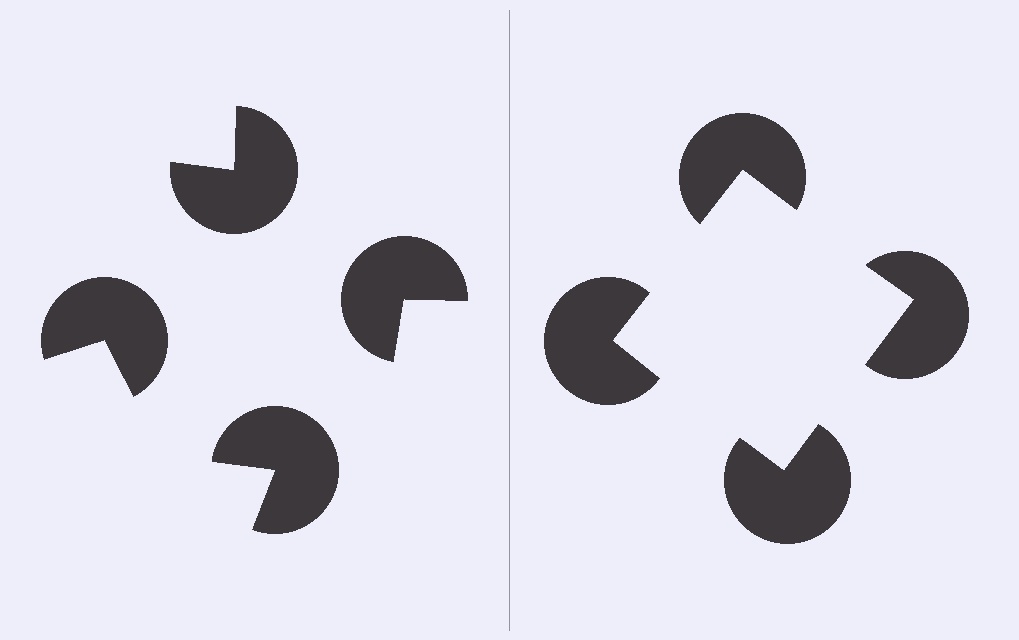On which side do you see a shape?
An illusory square appears on the right side. On the left side the wedge cuts are rotated, so no coherent shape forms.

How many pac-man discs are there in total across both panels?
8 — 4 on each side.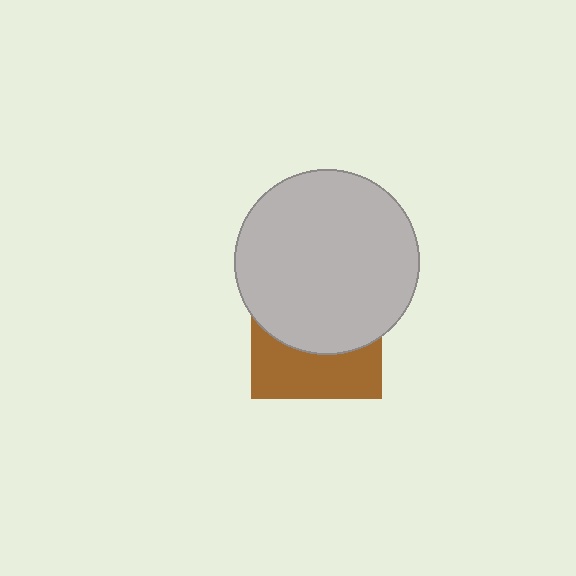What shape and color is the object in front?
The object in front is a light gray circle.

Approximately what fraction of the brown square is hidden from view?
Roughly 59% of the brown square is hidden behind the light gray circle.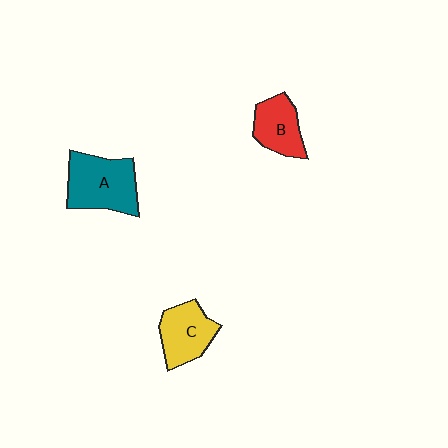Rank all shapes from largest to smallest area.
From largest to smallest: A (teal), C (yellow), B (red).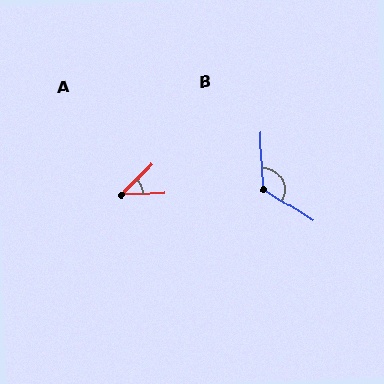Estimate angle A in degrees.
Approximately 43 degrees.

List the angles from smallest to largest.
A (43°), B (123°).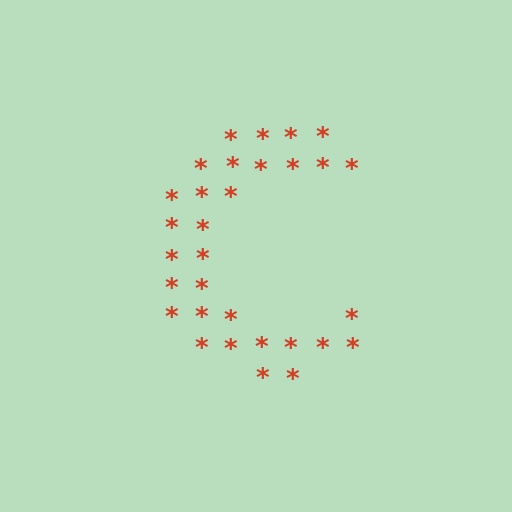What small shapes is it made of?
It is made of small asterisks.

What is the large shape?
The large shape is the letter C.